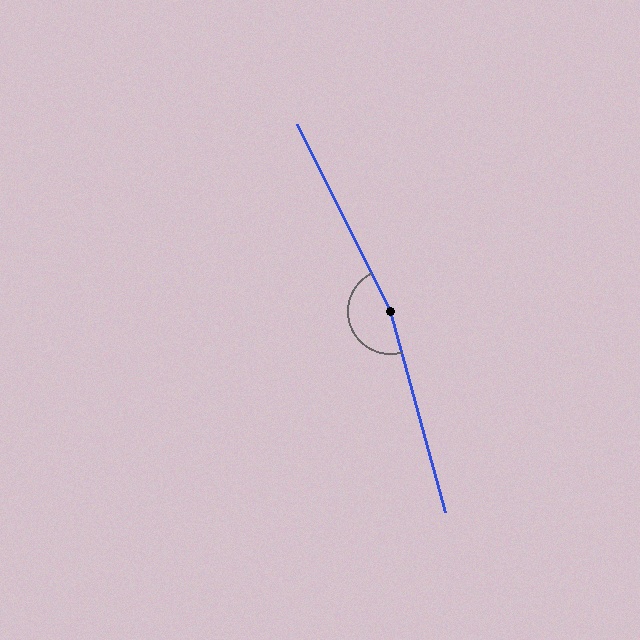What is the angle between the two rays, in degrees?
Approximately 169 degrees.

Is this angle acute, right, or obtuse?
It is obtuse.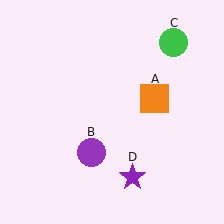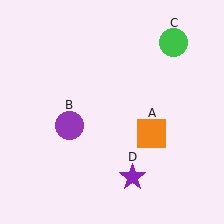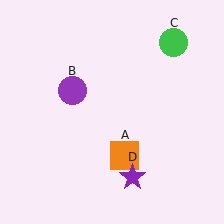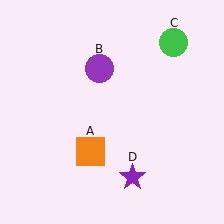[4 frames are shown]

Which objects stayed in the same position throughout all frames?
Green circle (object C) and purple star (object D) remained stationary.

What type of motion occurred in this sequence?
The orange square (object A), purple circle (object B) rotated clockwise around the center of the scene.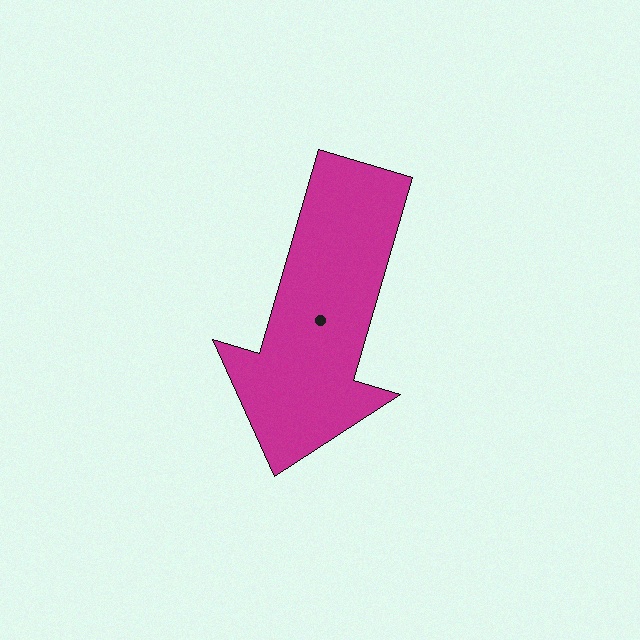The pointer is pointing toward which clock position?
Roughly 7 o'clock.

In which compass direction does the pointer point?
South.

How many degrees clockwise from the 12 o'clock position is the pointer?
Approximately 196 degrees.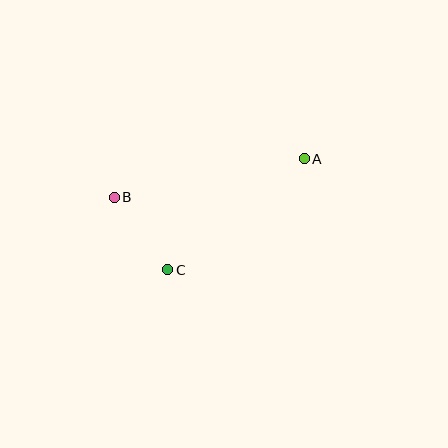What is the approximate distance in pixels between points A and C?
The distance between A and C is approximately 176 pixels.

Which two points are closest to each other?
Points B and C are closest to each other.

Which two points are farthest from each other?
Points A and B are farthest from each other.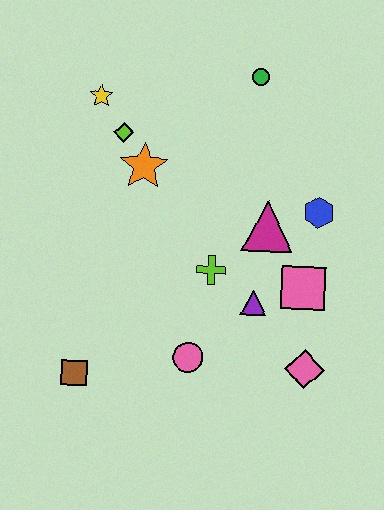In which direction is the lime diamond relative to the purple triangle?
The lime diamond is above the purple triangle.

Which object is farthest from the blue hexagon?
The brown square is farthest from the blue hexagon.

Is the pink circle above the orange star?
No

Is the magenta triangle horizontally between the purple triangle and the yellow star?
No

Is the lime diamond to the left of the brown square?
No